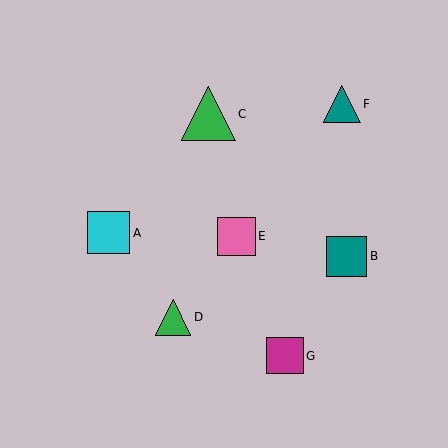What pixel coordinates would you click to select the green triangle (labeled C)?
Click at (208, 114) to select the green triangle C.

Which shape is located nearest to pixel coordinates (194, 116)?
The green triangle (labeled C) at (208, 114) is nearest to that location.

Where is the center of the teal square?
The center of the teal square is at (347, 256).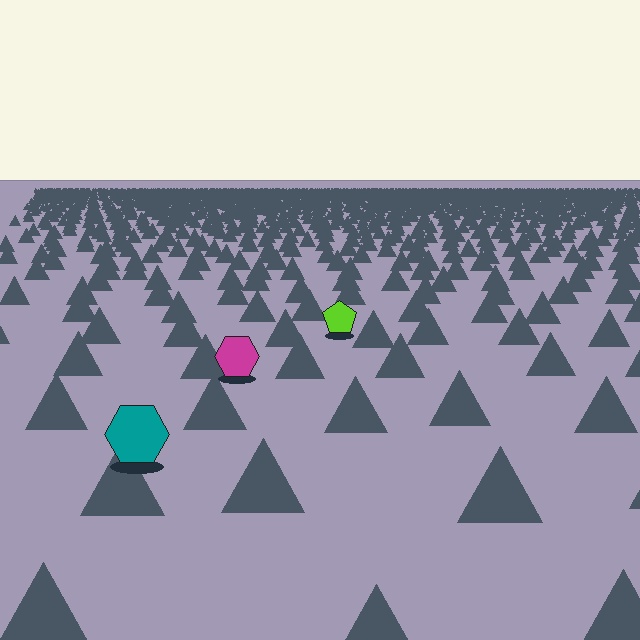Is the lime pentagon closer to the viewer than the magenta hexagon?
No. The magenta hexagon is closer — you can tell from the texture gradient: the ground texture is coarser near it.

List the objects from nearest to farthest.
From nearest to farthest: the teal hexagon, the magenta hexagon, the lime pentagon.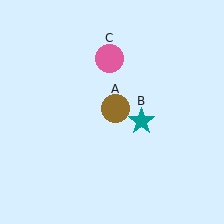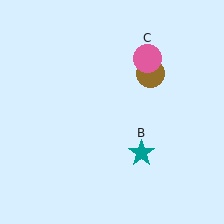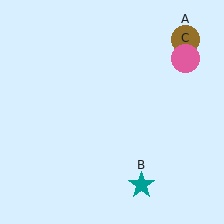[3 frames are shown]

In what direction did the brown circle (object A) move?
The brown circle (object A) moved up and to the right.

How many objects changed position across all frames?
3 objects changed position: brown circle (object A), teal star (object B), pink circle (object C).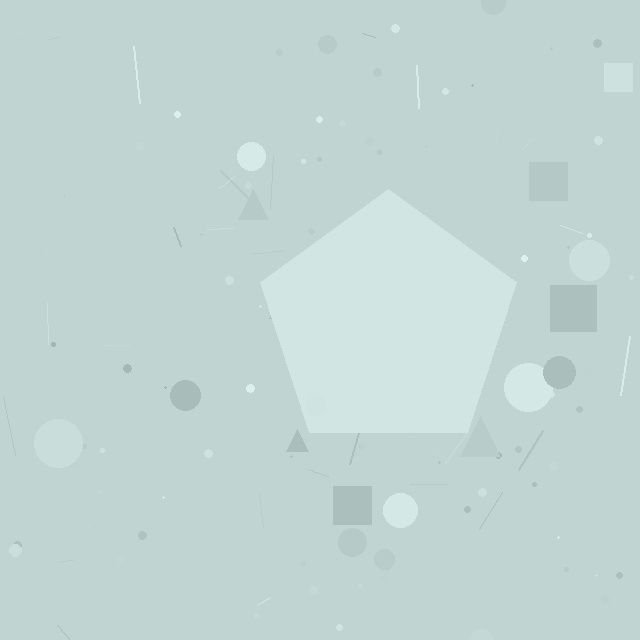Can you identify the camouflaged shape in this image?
The camouflaged shape is a pentagon.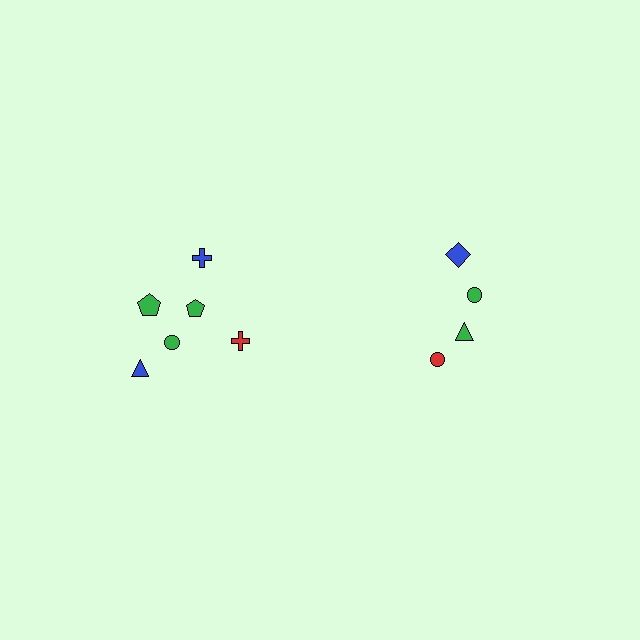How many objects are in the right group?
There are 4 objects.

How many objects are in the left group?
There are 6 objects.